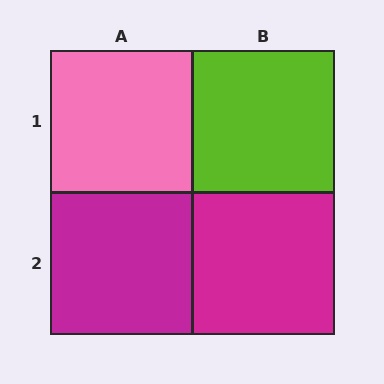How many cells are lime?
1 cell is lime.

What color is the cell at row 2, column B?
Magenta.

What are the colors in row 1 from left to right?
Pink, lime.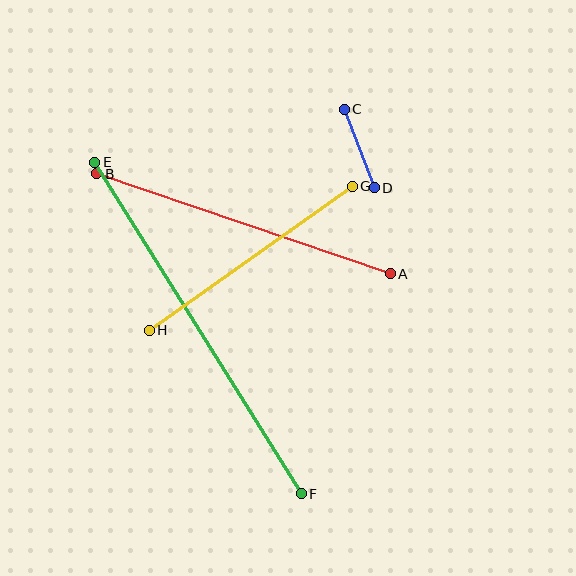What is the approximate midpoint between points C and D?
The midpoint is at approximately (359, 148) pixels.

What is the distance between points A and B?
The distance is approximately 310 pixels.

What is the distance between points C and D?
The distance is approximately 84 pixels.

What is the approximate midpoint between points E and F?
The midpoint is at approximately (198, 328) pixels.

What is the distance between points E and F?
The distance is approximately 390 pixels.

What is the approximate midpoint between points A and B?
The midpoint is at approximately (244, 224) pixels.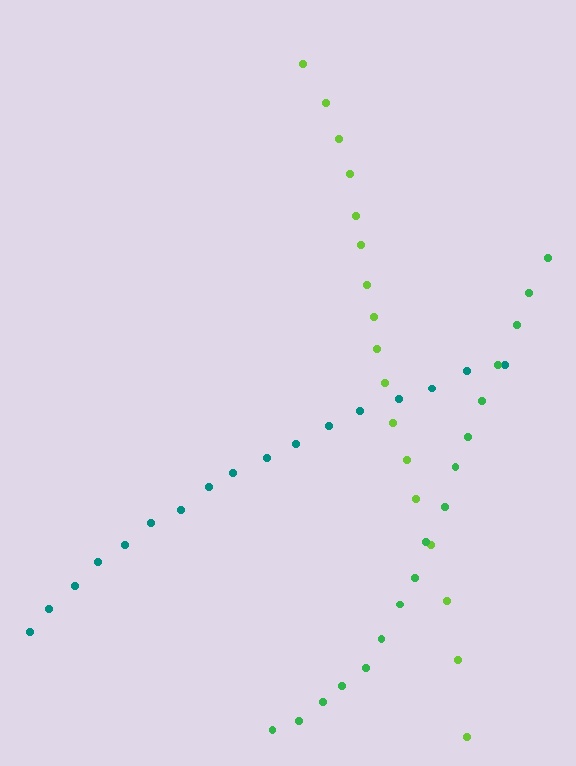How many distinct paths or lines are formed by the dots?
There are 3 distinct paths.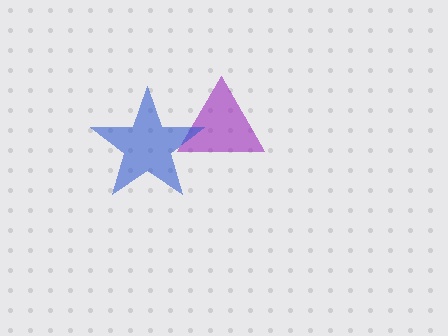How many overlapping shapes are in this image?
There are 2 overlapping shapes in the image.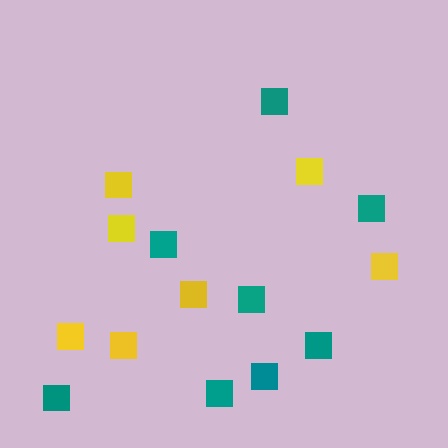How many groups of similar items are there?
There are 2 groups: one group of yellow squares (7) and one group of teal squares (8).